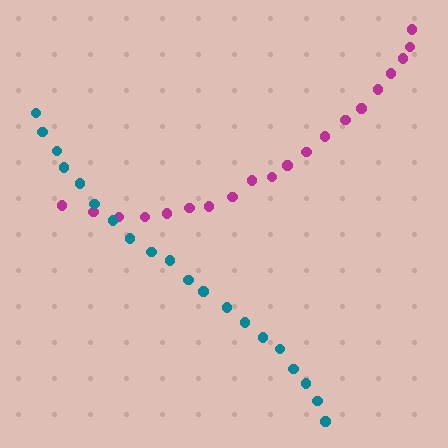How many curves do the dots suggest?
There are 2 distinct paths.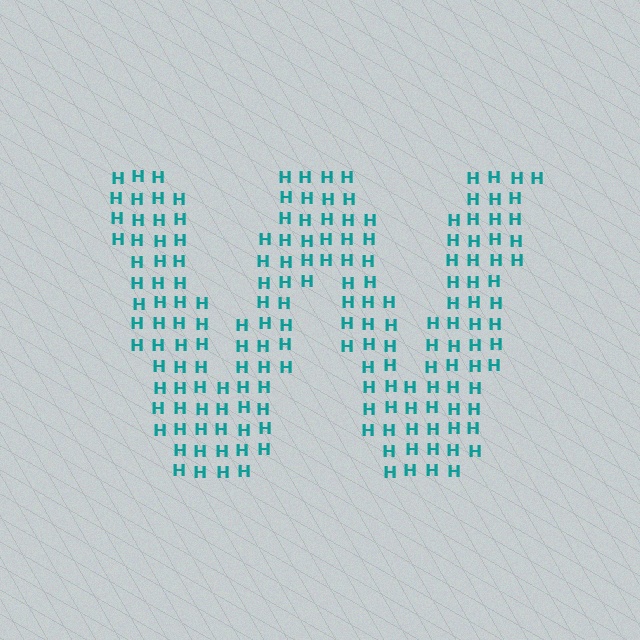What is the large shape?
The large shape is the letter W.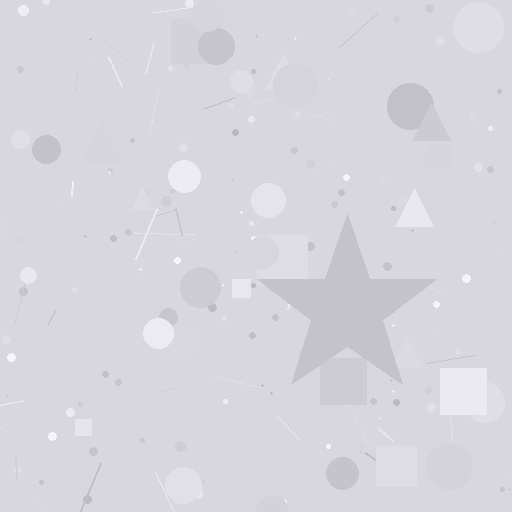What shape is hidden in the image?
A star is hidden in the image.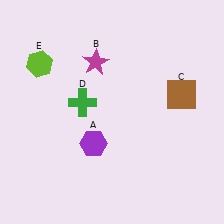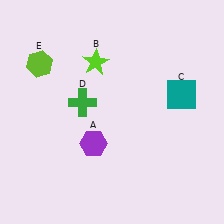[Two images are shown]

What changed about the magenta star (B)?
In Image 1, B is magenta. In Image 2, it changed to lime.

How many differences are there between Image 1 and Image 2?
There are 2 differences between the two images.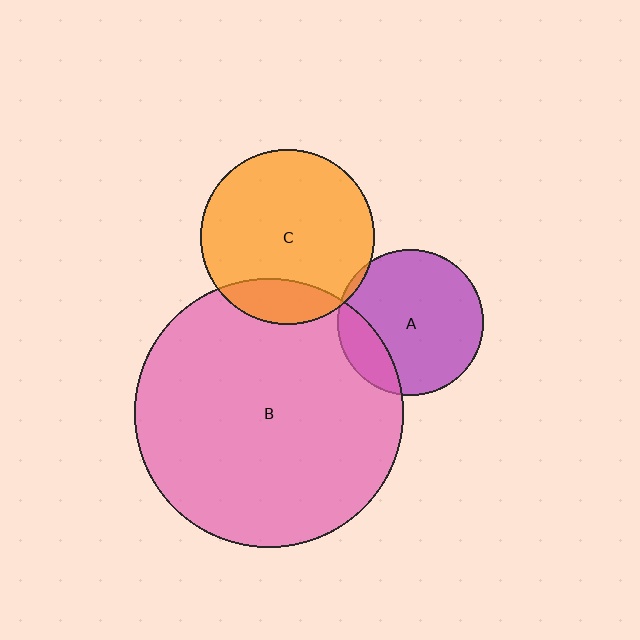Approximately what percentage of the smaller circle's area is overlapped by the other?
Approximately 5%.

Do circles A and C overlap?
Yes.